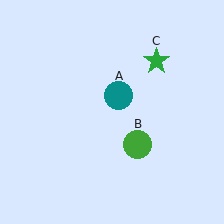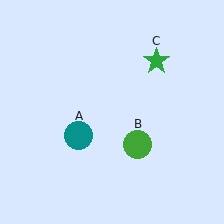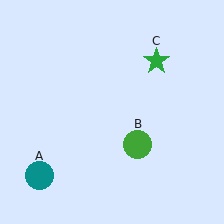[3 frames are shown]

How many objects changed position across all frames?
1 object changed position: teal circle (object A).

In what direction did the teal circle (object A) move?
The teal circle (object A) moved down and to the left.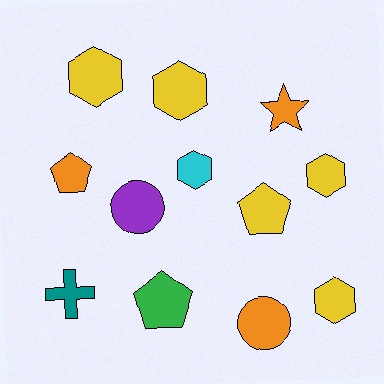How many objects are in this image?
There are 12 objects.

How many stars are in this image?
There is 1 star.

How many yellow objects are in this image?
There are 5 yellow objects.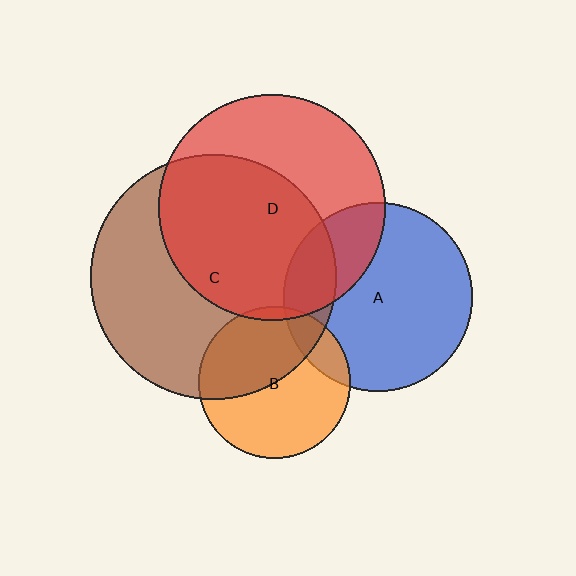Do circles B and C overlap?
Yes.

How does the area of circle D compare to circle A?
Approximately 1.4 times.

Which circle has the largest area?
Circle C (brown).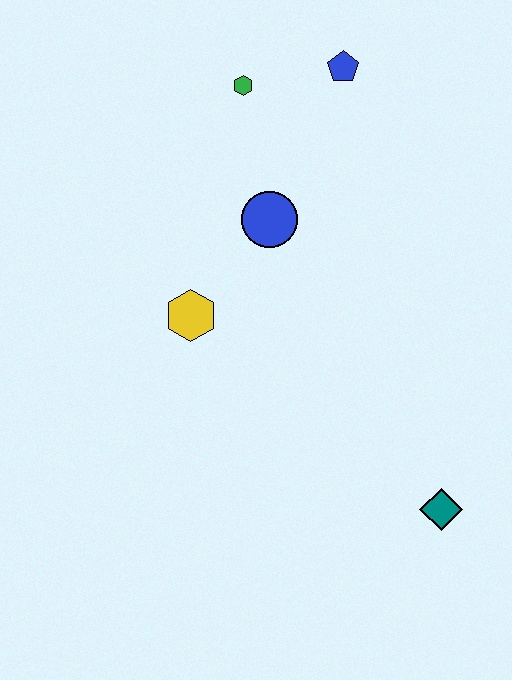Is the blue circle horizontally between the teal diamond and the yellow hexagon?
Yes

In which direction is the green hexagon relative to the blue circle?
The green hexagon is above the blue circle.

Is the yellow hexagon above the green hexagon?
No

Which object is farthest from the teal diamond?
The green hexagon is farthest from the teal diamond.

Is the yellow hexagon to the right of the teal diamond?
No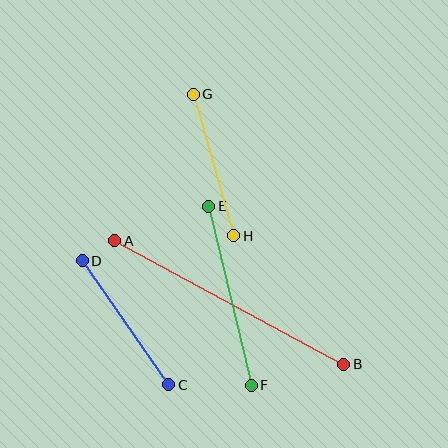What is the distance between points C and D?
The distance is approximately 151 pixels.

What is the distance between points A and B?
The distance is approximately 260 pixels.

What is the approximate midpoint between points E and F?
The midpoint is at approximately (230, 296) pixels.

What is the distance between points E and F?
The distance is approximately 184 pixels.